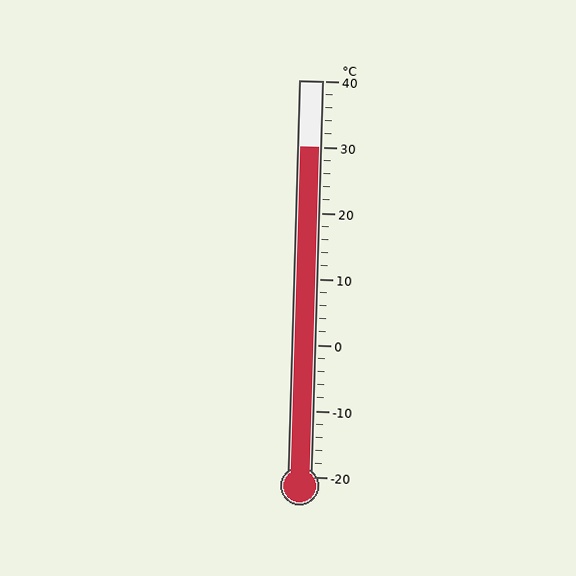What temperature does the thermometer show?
The thermometer shows approximately 30°C.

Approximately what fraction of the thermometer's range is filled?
The thermometer is filled to approximately 85% of its range.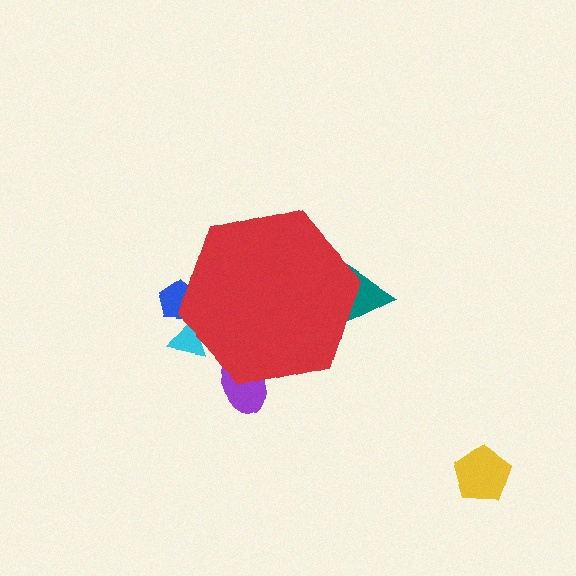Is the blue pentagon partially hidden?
Yes, the blue pentagon is partially hidden behind the red hexagon.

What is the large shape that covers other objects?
A red hexagon.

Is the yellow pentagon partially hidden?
No, the yellow pentagon is fully visible.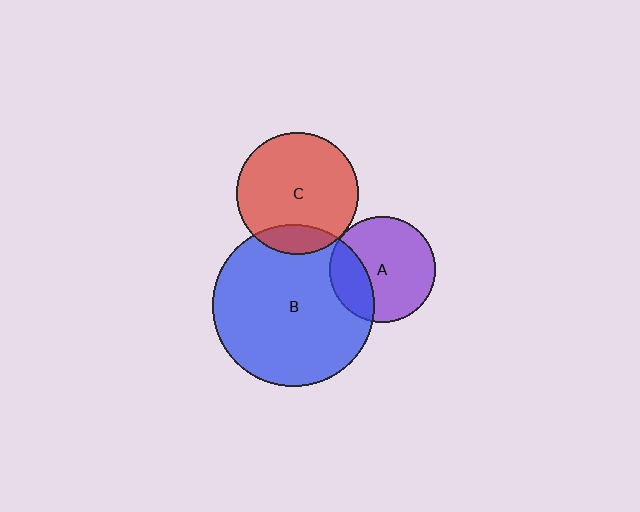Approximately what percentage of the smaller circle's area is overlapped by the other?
Approximately 25%.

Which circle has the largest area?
Circle B (blue).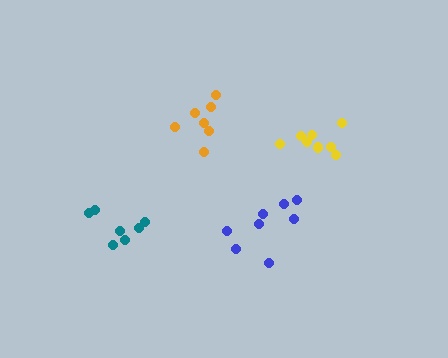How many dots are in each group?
Group 1: 8 dots, Group 2: 7 dots, Group 3: 7 dots, Group 4: 8 dots (30 total).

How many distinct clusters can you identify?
There are 4 distinct clusters.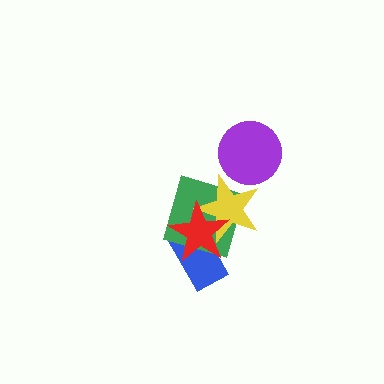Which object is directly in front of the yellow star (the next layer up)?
The purple circle is directly in front of the yellow star.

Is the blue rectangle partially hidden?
Yes, it is partially covered by another shape.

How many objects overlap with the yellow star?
4 objects overlap with the yellow star.